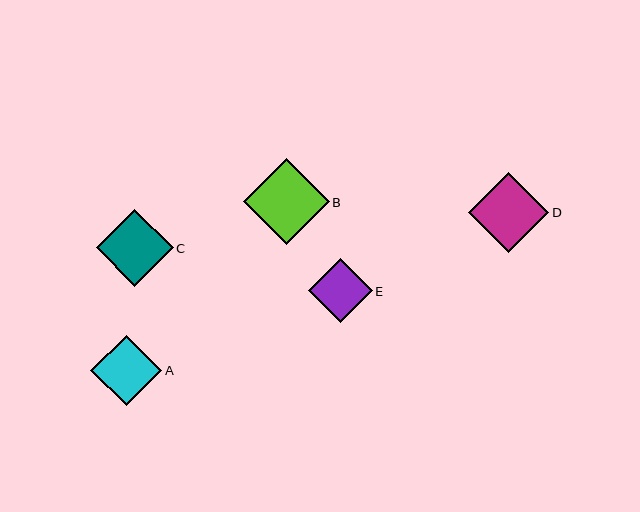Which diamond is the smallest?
Diamond E is the smallest with a size of approximately 64 pixels.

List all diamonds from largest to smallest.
From largest to smallest: B, D, C, A, E.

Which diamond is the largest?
Diamond B is the largest with a size of approximately 86 pixels.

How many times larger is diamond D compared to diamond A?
Diamond D is approximately 1.1 times the size of diamond A.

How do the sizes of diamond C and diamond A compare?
Diamond C and diamond A are approximately the same size.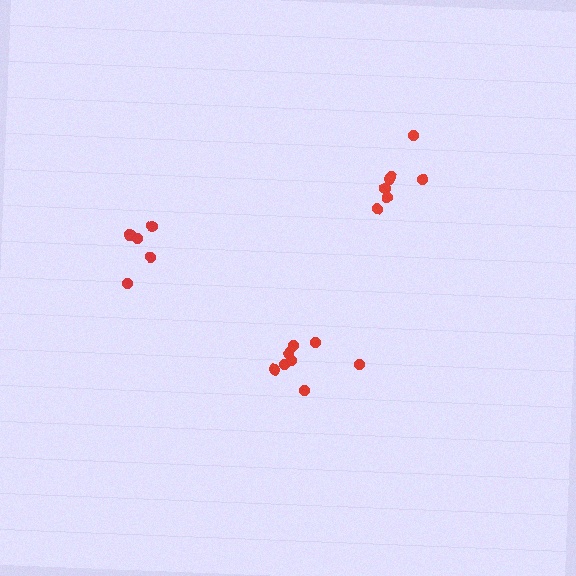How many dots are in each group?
Group 1: 8 dots, Group 2: 7 dots, Group 3: 6 dots (21 total).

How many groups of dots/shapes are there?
There are 3 groups.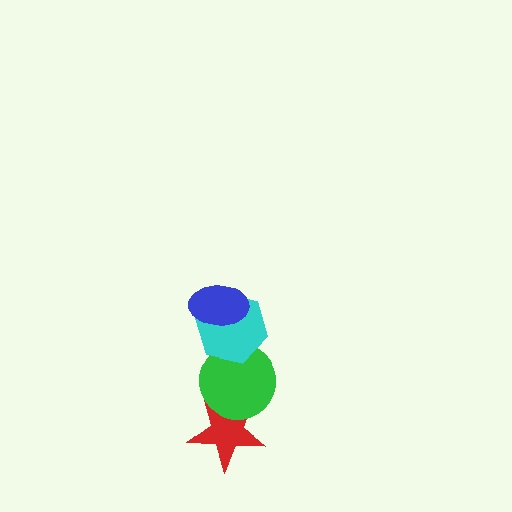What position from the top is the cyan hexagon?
The cyan hexagon is 2nd from the top.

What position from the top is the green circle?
The green circle is 3rd from the top.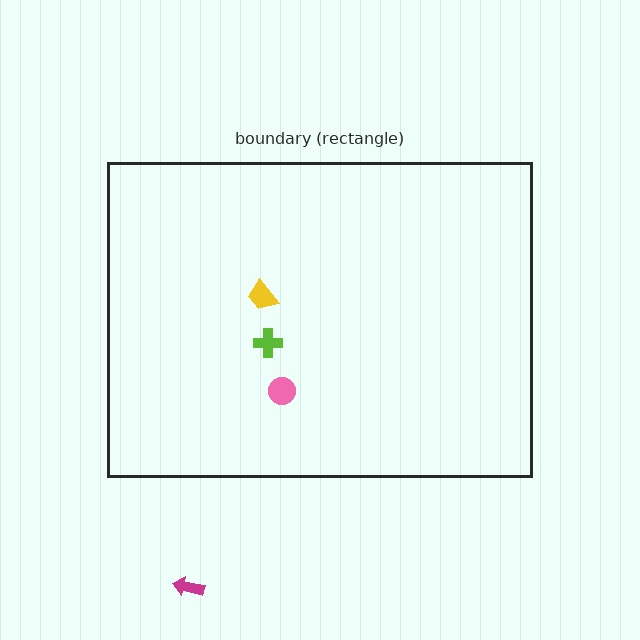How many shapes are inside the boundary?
3 inside, 1 outside.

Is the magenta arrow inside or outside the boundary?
Outside.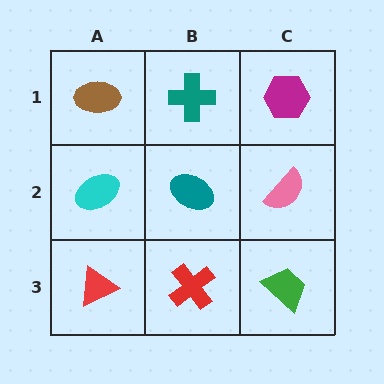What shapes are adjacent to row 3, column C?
A pink semicircle (row 2, column C), a red cross (row 3, column B).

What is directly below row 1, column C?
A pink semicircle.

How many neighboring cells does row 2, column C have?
3.